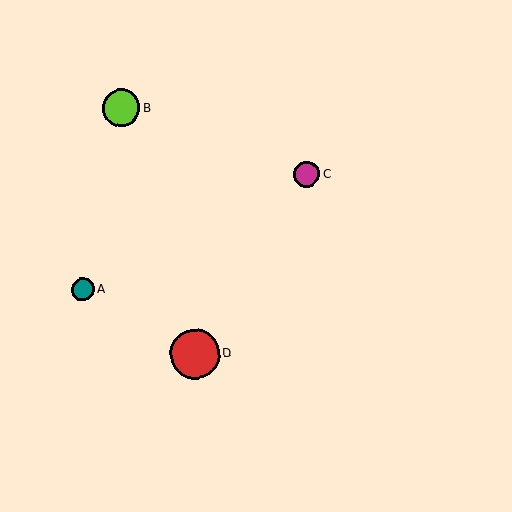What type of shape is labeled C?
Shape C is a magenta circle.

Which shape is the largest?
The red circle (labeled D) is the largest.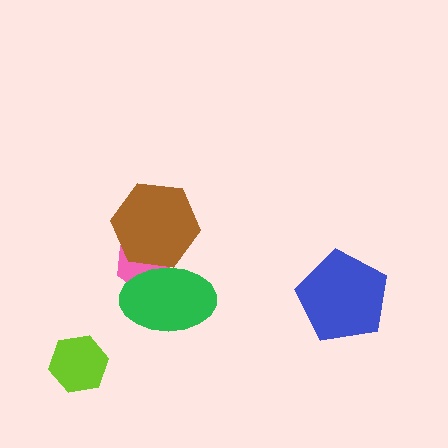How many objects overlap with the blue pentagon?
0 objects overlap with the blue pentagon.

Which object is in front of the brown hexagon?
The green ellipse is in front of the brown hexagon.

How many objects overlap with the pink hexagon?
2 objects overlap with the pink hexagon.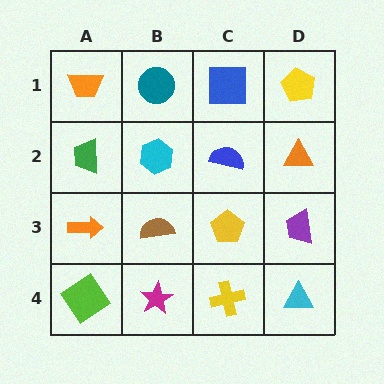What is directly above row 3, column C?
A blue semicircle.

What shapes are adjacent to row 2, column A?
An orange trapezoid (row 1, column A), an orange arrow (row 3, column A), a cyan hexagon (row 2, column B).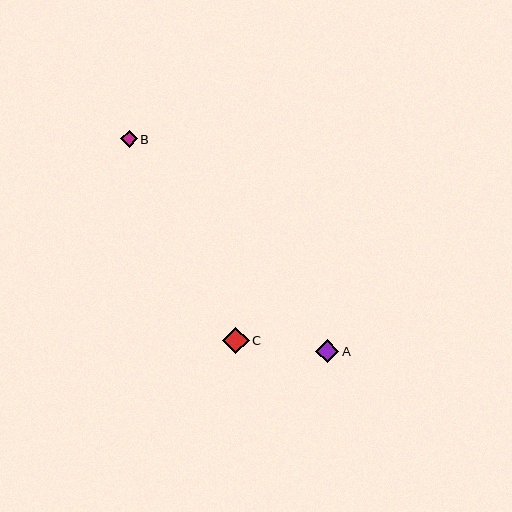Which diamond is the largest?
Diamond C is the largest with a size of approximately 26 pixels.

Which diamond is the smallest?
Diamond B is the smallest with a size of approximately 16 pixels.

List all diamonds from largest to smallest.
From largest to smallest: C, A, B.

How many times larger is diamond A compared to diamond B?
Diamond A is approximately 1.4 times the size of diamond B.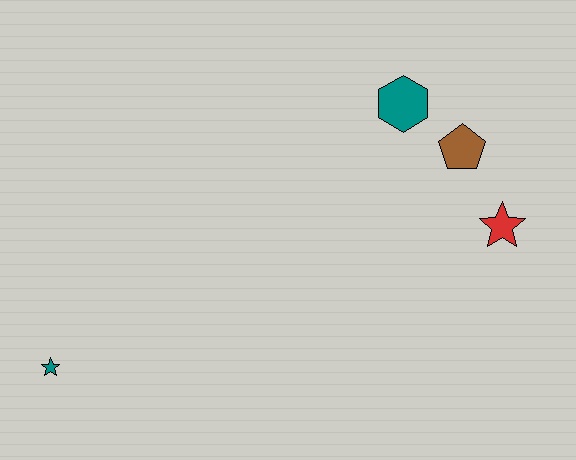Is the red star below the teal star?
No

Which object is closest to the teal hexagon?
The brown pentagon is closest to the teal hexagon.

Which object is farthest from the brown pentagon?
The teal star is farthest from the brown pentagon.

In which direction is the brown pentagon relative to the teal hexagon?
The brown pentagon is to the right of the teal hexagon.